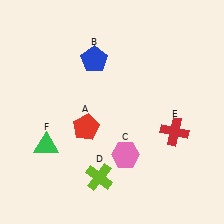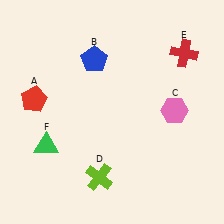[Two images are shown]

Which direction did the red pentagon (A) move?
The red pentagon (A) moved left.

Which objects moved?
The objects that moved are: the red pentagon (A), the pink hexagon (C), the red cross (E).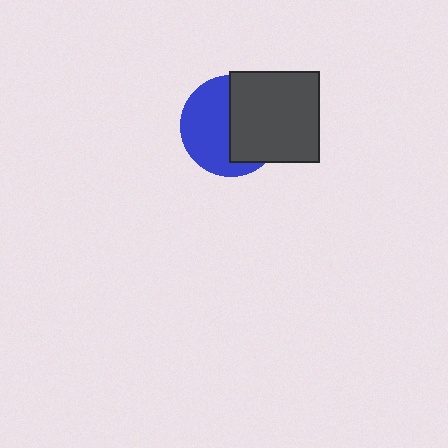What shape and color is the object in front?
The object in front is a dark gray square.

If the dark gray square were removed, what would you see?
You would see the complete blue circle.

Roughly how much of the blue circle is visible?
About half of it is visible (roughly 52%).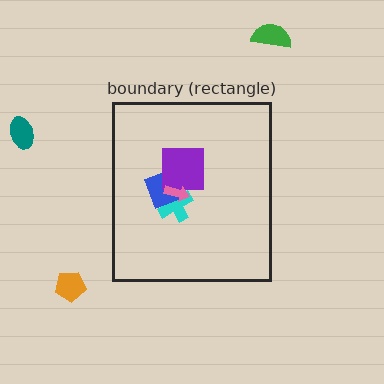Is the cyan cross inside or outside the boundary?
Inside.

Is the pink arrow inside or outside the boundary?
Inside.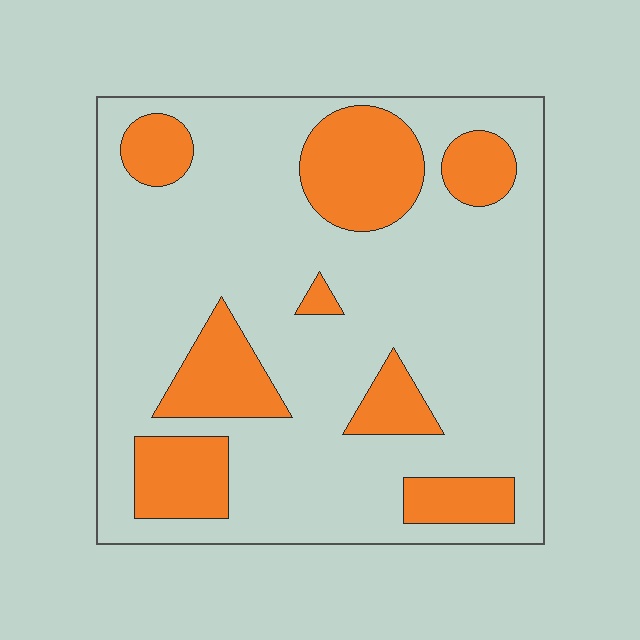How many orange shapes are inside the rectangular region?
8.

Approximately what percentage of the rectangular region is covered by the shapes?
Approximately 25%.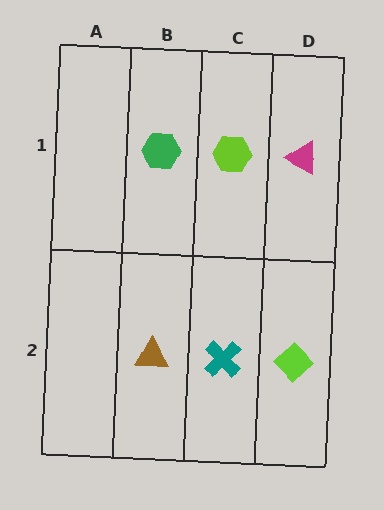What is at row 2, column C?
A teal cross.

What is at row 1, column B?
A green hexagon.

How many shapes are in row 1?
3 shapes.